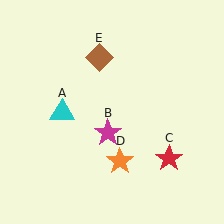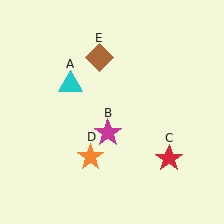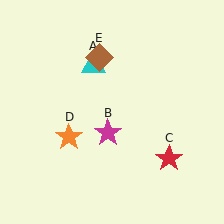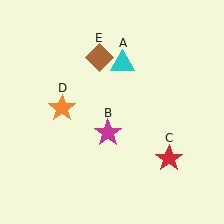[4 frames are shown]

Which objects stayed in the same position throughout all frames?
Magenta star (object B) and red star (object C) and brown diamond (object E) remained stationary.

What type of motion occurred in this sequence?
The cyan triangle (object A), orange star (object D) rotated clockwise around the center of the scene.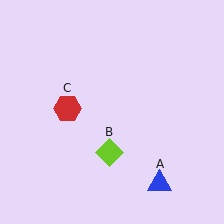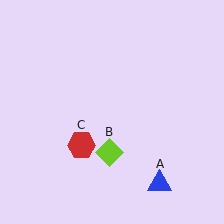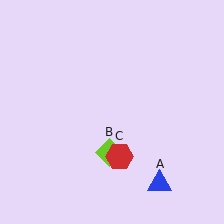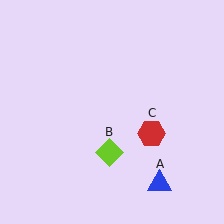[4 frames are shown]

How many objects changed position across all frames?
1 object changed position: red hexagon (object C).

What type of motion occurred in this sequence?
The red hexagon (object C) rotated counterclockwise around the center of the scene.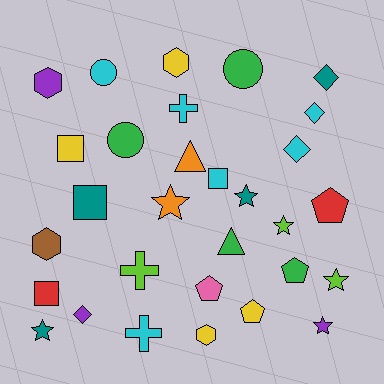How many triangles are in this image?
There are 2 triangles.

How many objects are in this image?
There are 30 objects.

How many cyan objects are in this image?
There are 6 cyan objects.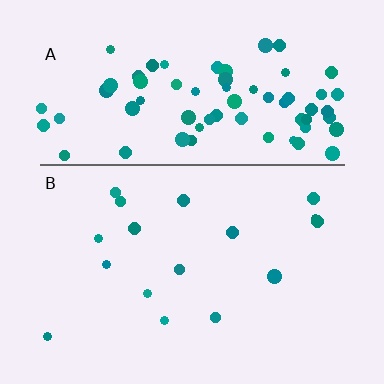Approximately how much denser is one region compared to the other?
Approximately 4.5× — region A over region B.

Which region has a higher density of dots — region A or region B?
A (the top).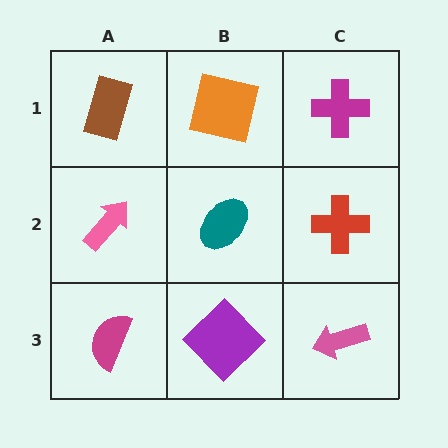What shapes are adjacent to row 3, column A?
A pink arrow (row 2, column A), a purple diamond (row 3, column B).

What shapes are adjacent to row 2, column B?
An orange square (row 1, column B), a purple diamond (row 3, column B), a pink arrow (row 2, column A), a red cross (row 2, column C).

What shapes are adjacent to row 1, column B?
A teal ellipse (row 2, column B), a brown rectangle (row 1, column A), a magenta cross (row 1, column C).